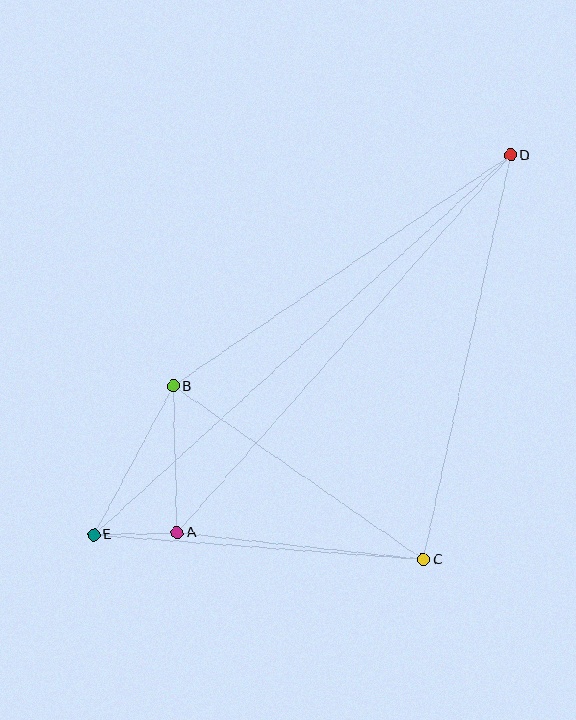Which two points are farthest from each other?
Points D and E are farthest from each other.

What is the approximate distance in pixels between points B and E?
The distance between B and E is approximately 169 pixels.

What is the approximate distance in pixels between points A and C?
The distance between A and C is approximately 248 pixels.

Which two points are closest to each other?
Points A and E are closest to each other.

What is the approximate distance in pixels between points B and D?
The distance between B and D is approximately 409 pixels.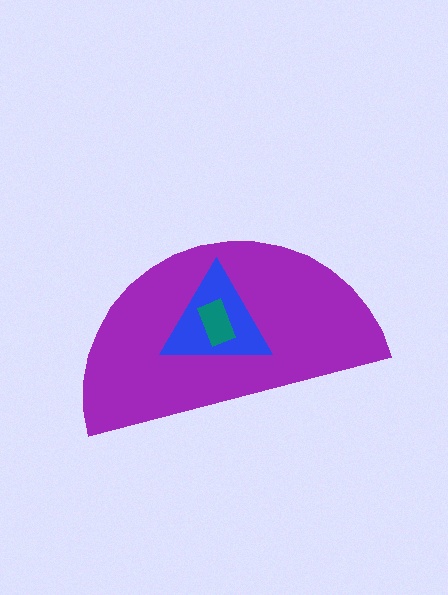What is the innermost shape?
The teal rectangle.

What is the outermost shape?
The purple semicircle.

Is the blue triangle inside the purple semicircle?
Yes.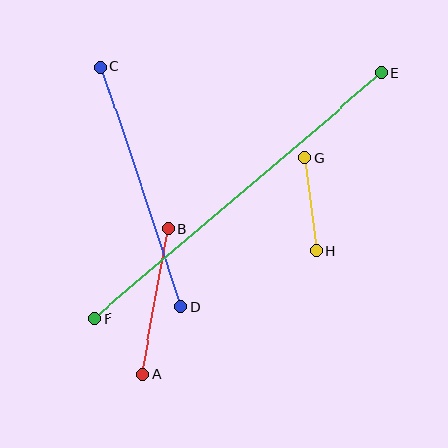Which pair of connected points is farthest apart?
Points E and F are farthest apart.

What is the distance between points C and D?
The distance is approximately 253 pixels.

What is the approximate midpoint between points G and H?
The midpoint is at approximately (311, 204) pixels.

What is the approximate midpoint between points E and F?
The midpoint is at approximately (238, 196) pixels.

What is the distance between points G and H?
The distance is approximately 94 pixels.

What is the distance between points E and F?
The distance is approximately 377 pixels.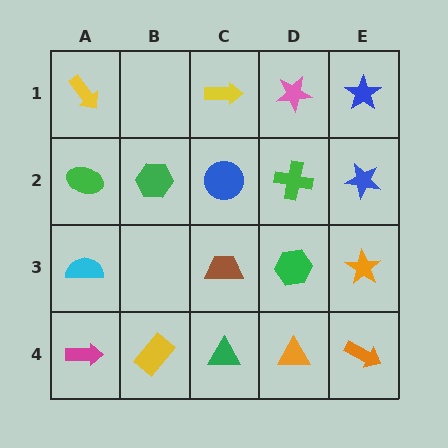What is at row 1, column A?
A yellow arrow.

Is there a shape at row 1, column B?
No, that cell is empty.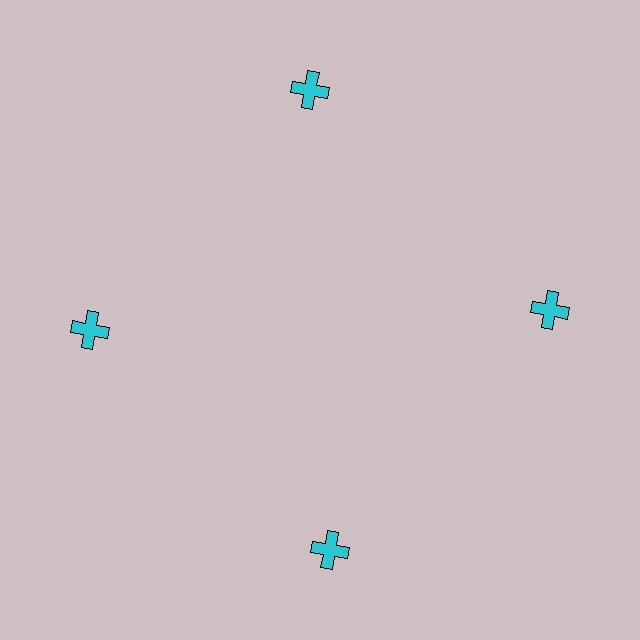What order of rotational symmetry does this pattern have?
This pattern has 4-fold rotational symmetry.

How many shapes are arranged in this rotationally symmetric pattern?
There are 4 shapes, arranged in 4 groups of 1.